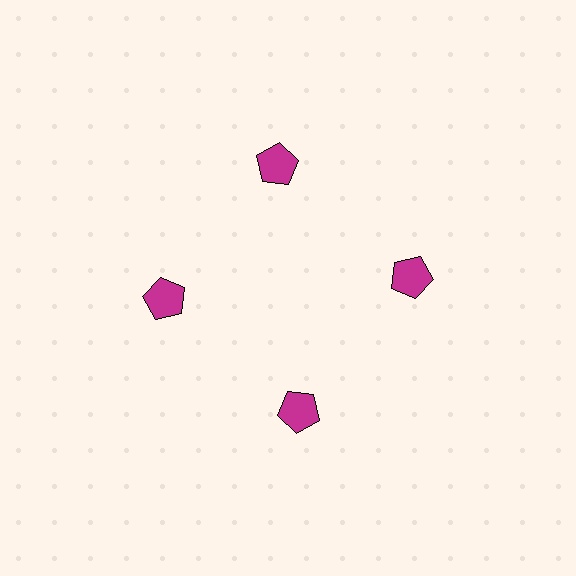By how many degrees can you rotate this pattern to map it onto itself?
The pattern maps onto itself every 90 degrees of rotation.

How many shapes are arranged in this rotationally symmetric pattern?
There are 4 shapes, arranged in 4 groups of 1.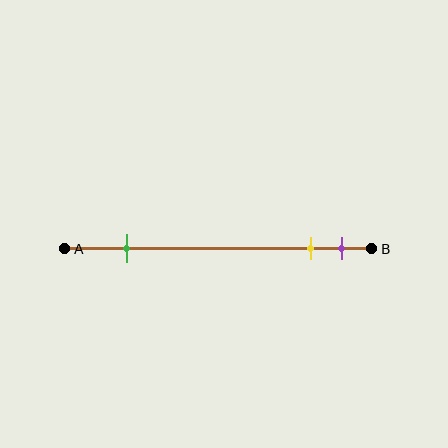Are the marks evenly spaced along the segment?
No, the marks are not evenly spaced.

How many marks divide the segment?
There are 3 marks dividing the segment.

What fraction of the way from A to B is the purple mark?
The purple mark is approximately 90% (0.9) of the way from A to B.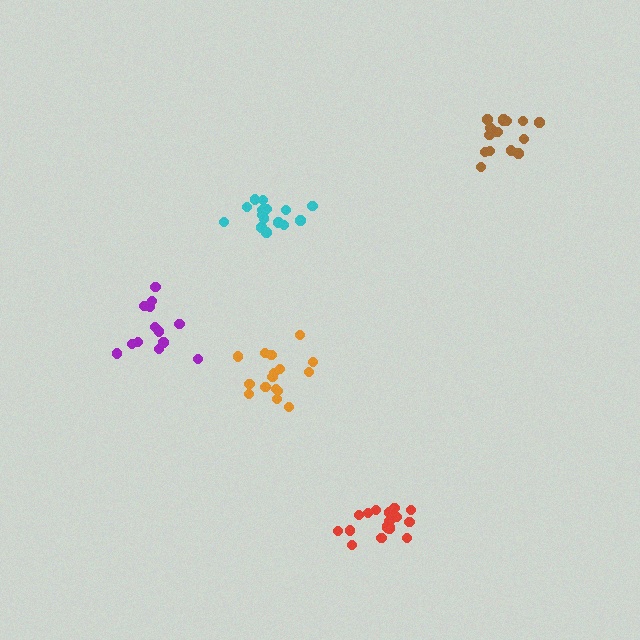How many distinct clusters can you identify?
There are 5 distinct clusters.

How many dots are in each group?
Group 1: 15 dots, Group 2: 18 dots, Group 3: 15 dots, Group 4: 16 dots, Group 5: 13 dots (77 total).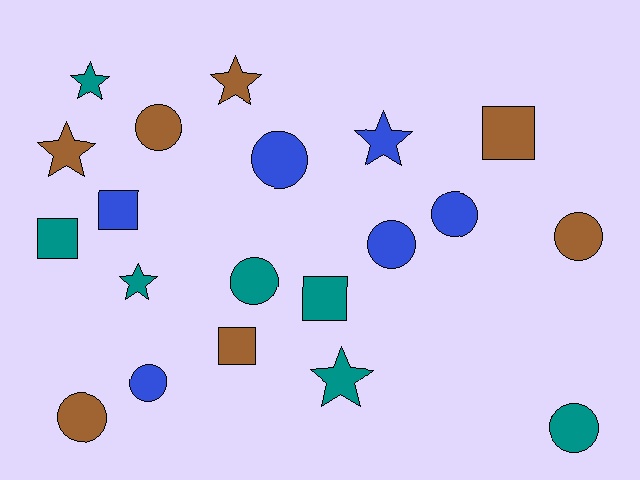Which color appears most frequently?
Brown, with 7 objects.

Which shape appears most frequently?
Circle, with 9 objects.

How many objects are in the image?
There are 20 objects.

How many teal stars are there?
There are 3 teal stars.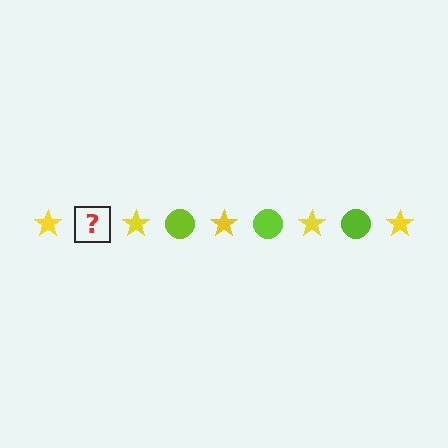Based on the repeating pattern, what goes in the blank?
The blank should be a lime circle.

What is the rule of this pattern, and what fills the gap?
The rule is that the pattern alternates between yellow star and lime circle. The gap should be filled with a lime circle.